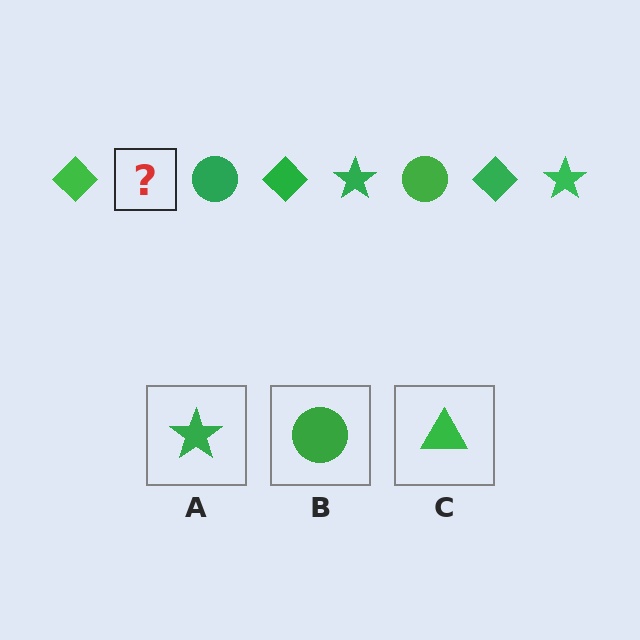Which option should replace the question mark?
Option A.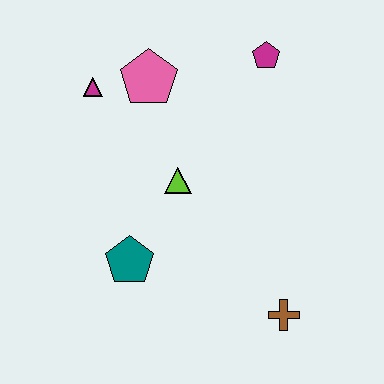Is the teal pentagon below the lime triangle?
Yes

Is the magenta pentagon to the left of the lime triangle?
No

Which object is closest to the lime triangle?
The teal pentagon is closest to the lime triangle.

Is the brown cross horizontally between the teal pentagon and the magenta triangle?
No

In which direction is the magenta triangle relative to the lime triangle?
The magenta triangle is above the lime triangle.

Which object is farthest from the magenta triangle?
The brown cross is farthest from the magenta triangle.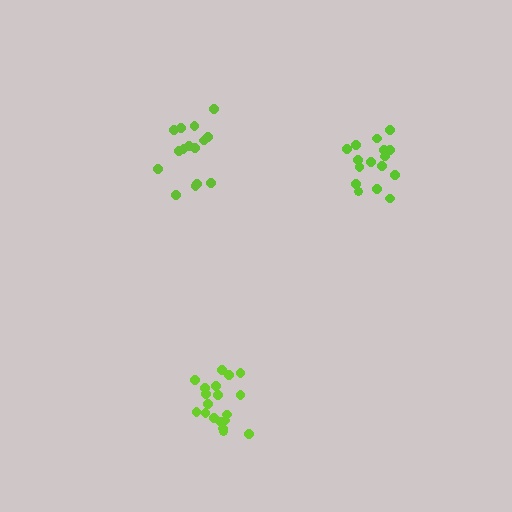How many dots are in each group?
Group 1: 15 dots, Group 2: 16 dots, Group 3: 19 dots (50 total).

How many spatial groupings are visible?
There are 3 spatial groupings.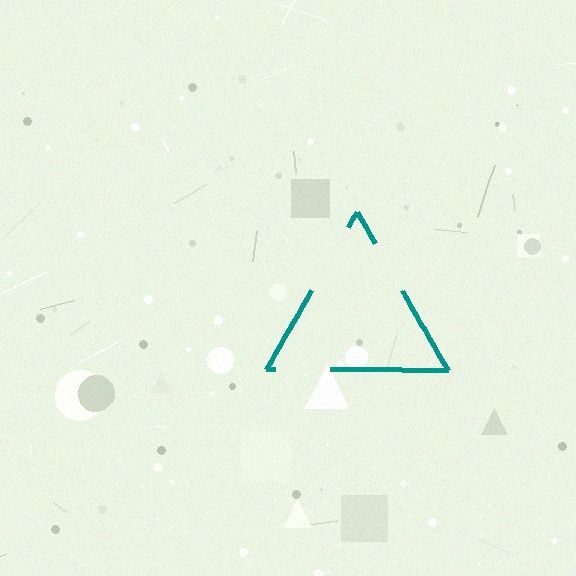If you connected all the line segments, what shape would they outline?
They would outline a triangle.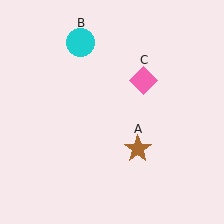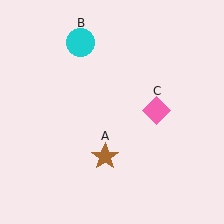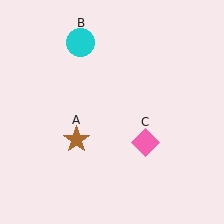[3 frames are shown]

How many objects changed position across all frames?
2 objects changed position: brown star (object A), pink diamond (object C).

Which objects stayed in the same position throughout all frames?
Cyan circle (object B) remained stationary.